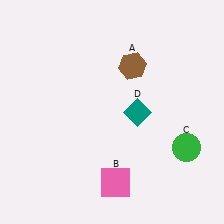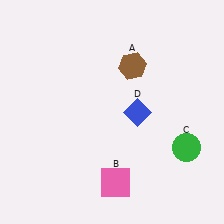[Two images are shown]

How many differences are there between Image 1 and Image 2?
There is 1 difference between the two images.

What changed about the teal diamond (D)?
In Image 1, D is teal. In Image 2, it changed to blue.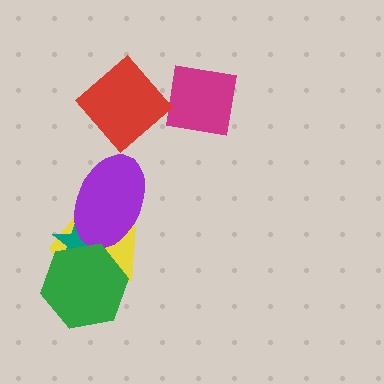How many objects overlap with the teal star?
3 objects overlap with the teal star.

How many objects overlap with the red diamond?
0 objects overlap with the red diamond.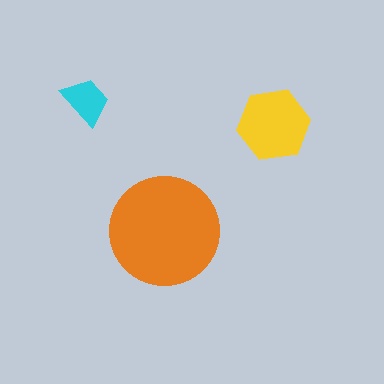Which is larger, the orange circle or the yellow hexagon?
The orange circle.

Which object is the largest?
The orange circle.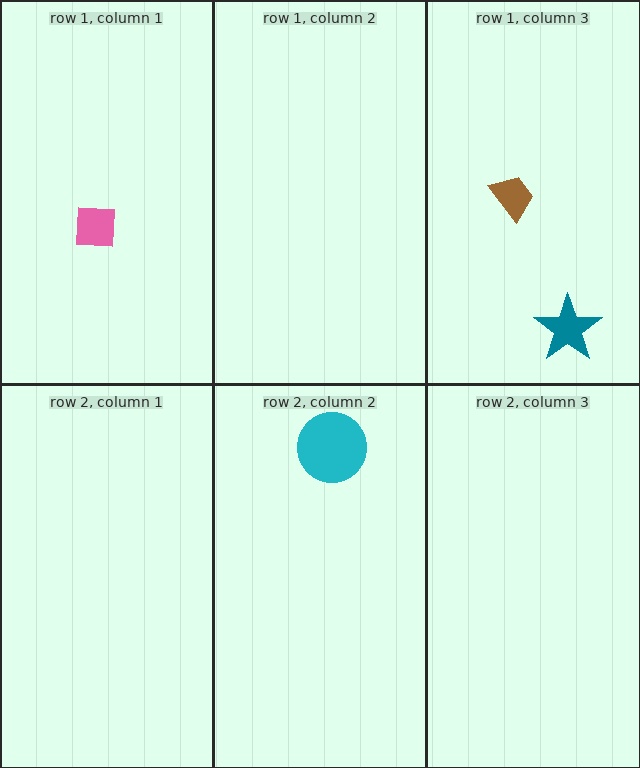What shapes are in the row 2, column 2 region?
The cyan circle.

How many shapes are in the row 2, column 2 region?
1.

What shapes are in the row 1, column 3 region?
The brown trapezoid, the teal star.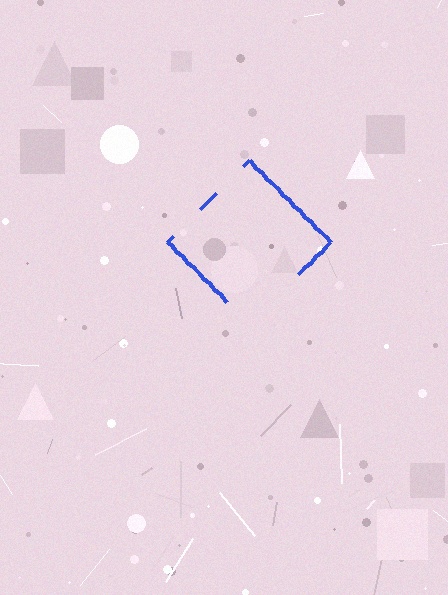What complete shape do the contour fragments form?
The contour fragments form a diamond.